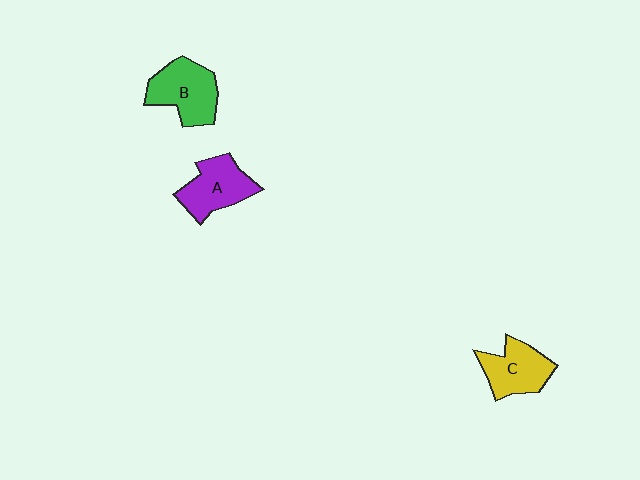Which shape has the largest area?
Shape B (green).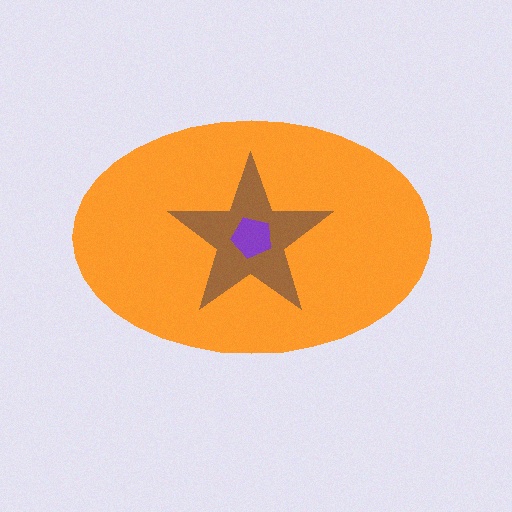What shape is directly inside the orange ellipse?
The brown star.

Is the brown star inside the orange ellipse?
Yes.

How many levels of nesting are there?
3.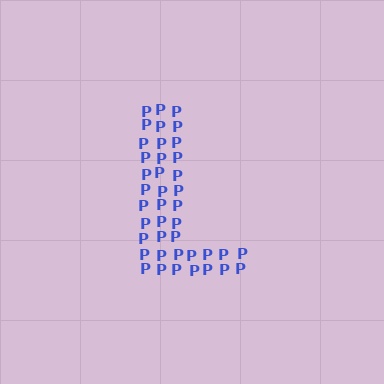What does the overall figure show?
The overall figure shows the letter L.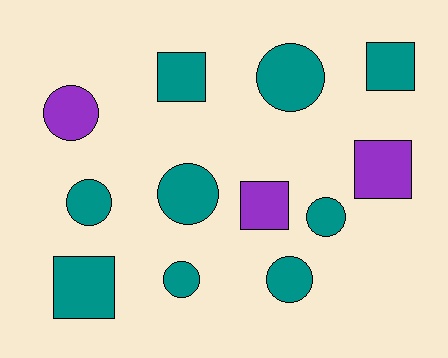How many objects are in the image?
There are 12 objects.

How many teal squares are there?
There are 3 teal squares.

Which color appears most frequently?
Teal, with 9 objects.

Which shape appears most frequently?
Circle, with 7 objects.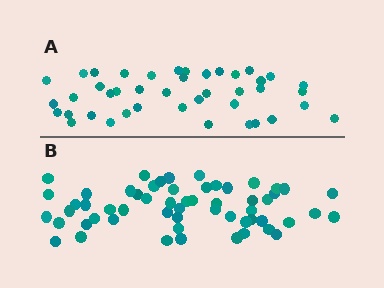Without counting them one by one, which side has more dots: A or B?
Region B (the bottom region) has more dots.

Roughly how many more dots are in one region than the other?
Region B has approximately 15 more dots than region A.